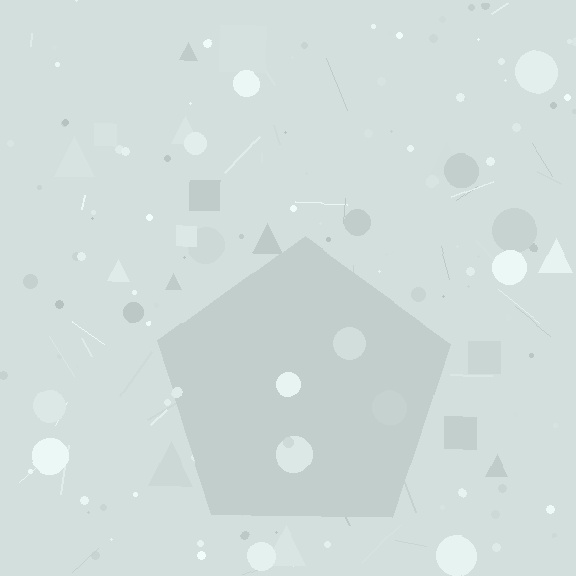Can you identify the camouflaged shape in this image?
The camouflaged shape is a pentagon.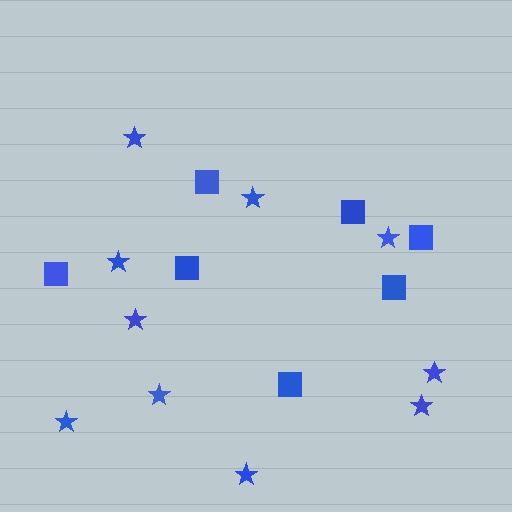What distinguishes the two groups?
There are 2 groups: one group of squares (7) and one group of stars (10).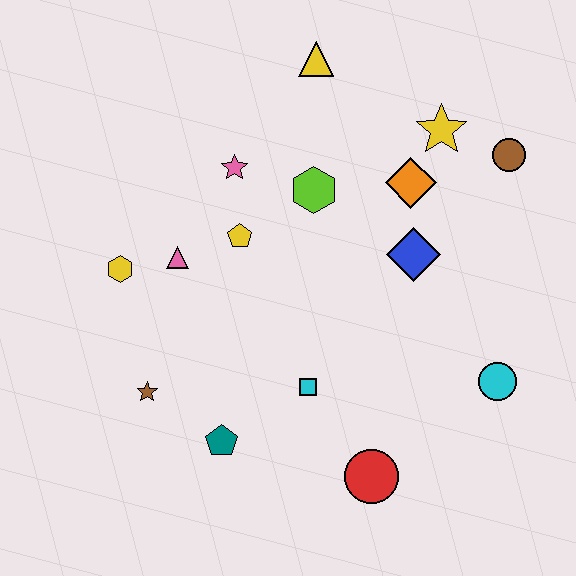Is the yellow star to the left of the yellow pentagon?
No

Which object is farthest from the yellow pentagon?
The cyan circle is farthest from the yellow pentagon.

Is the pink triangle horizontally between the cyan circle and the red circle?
No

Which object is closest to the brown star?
The teal pentagon is closest to the brown star.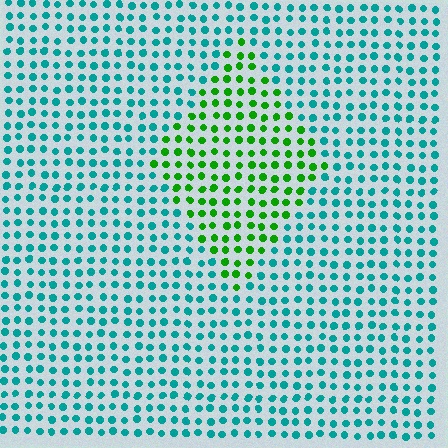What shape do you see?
I see a diamond.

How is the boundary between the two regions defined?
The boundary is defined purely by a slight shift in hue (about 60 degrees). Spacing, size, and orientation are identical on both sides.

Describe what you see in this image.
The image is filled with small teal elements in a uniform arrangement. A diamond-shaped region is visible where the elements are tinted to a slightly different hue, forming a subtle color boundary.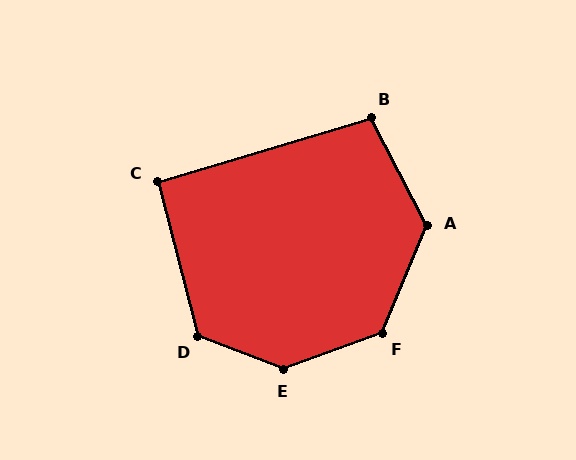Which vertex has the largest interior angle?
E, at approximately 139 degrees.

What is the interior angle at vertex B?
Approximately 101 degrees (obtuse).